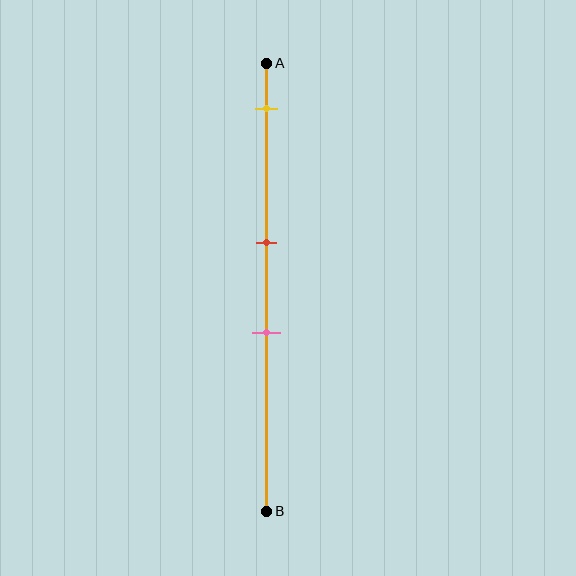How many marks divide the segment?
There are 3 marks dividing the segment.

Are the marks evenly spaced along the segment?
No, the marks are not evenly spaced.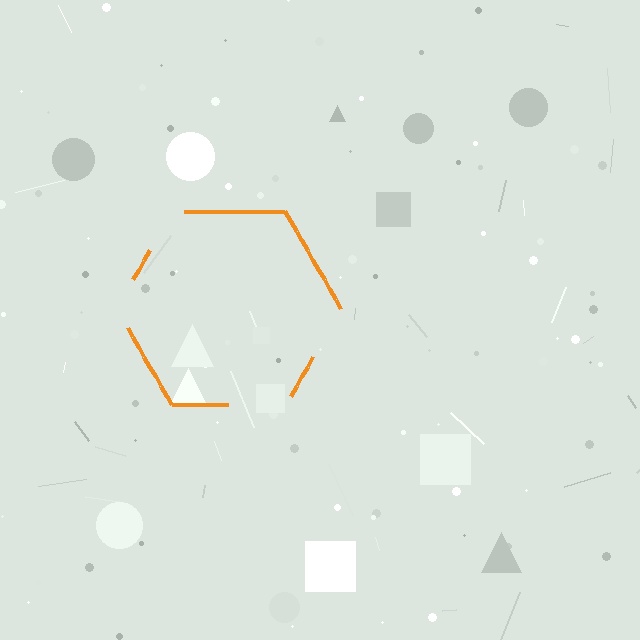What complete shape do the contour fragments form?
The contour fragments form a hexagon.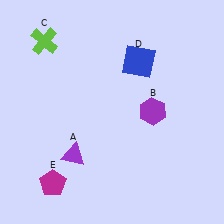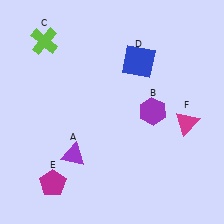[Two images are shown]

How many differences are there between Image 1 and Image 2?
There is 1 difference between the two images.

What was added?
A magenta triangle (F) was added in Image 2.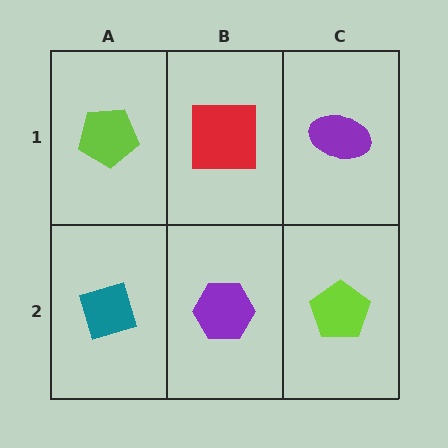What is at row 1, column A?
A lime pentagon.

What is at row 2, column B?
A purple hexagon.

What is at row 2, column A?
A teal diamond.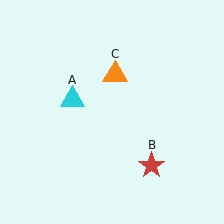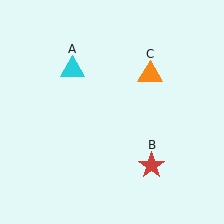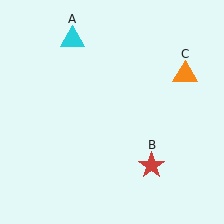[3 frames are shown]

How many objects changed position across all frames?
2 objects changed position: cyan triangle (object A), orange triangle (object C).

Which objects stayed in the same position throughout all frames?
Red star (object B) remained stationary.